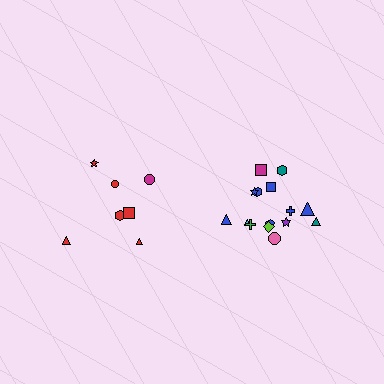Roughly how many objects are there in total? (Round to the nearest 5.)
Roughly 20 objects in total.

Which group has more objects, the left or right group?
The right group.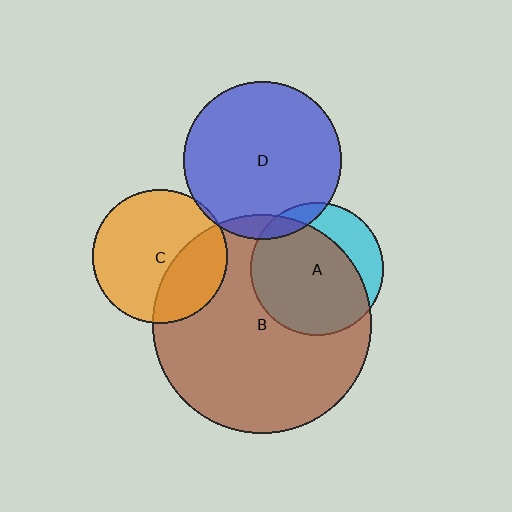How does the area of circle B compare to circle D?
Approximately 1.9 times.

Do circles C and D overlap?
Yes.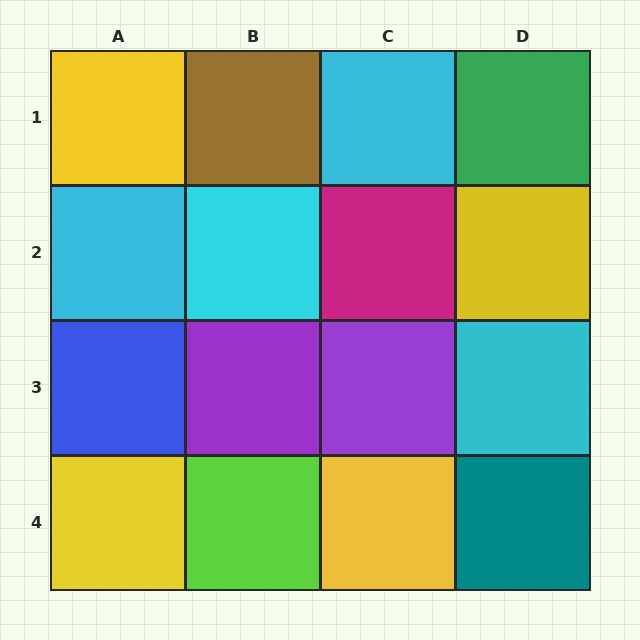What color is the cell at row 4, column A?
Yellow.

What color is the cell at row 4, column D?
Teal.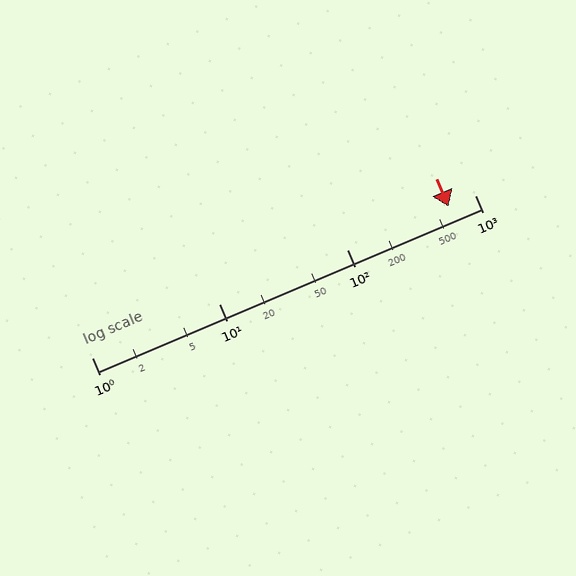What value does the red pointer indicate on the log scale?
The pointer indicates approximately 620.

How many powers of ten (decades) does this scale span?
The scale spans 3 decades, from 1 to 1000.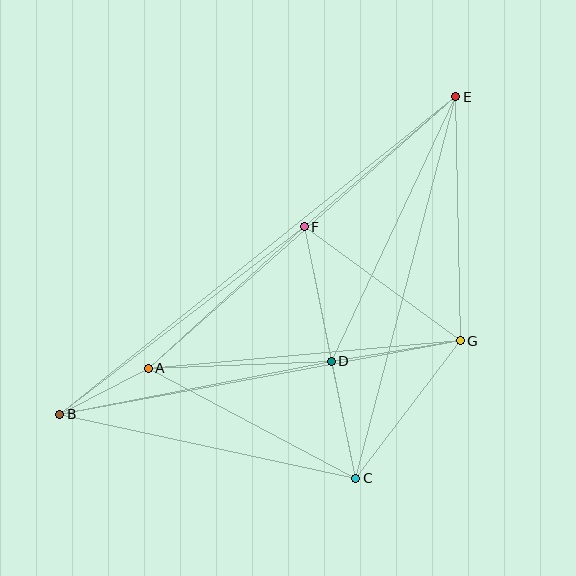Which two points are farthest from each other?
Points B and E are farthest from each other.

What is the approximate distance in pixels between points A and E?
The distance between A and E is approximately 410 pixels.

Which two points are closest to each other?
Points A and B are closest to each other.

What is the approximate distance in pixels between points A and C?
The distance between A and C is approximately 235 pixels.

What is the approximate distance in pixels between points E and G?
The distance between E and G is approximately 244 pixels.